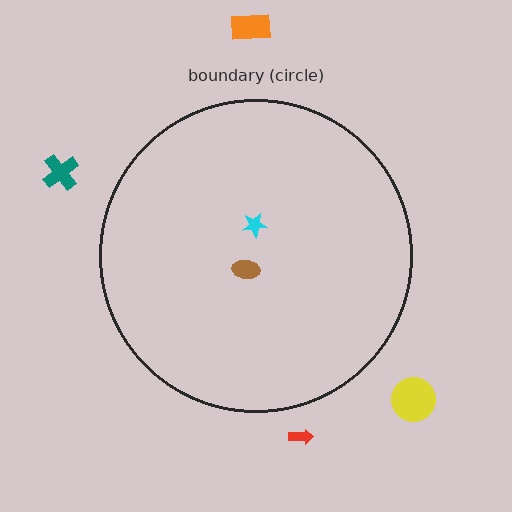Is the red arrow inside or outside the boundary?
Outside.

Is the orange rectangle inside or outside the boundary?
Outside.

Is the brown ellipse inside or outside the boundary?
Inside.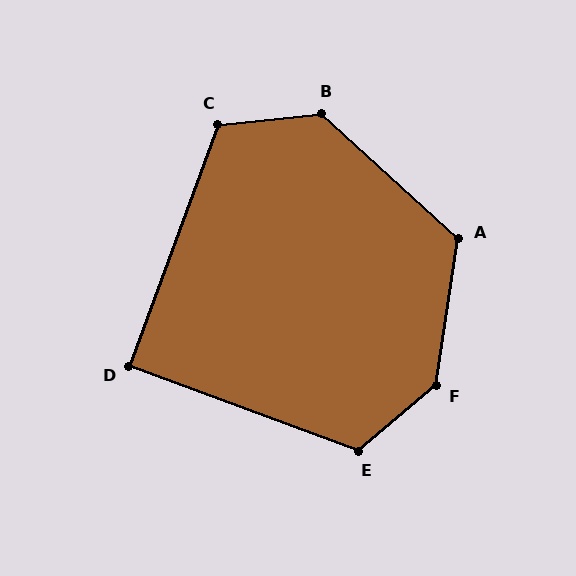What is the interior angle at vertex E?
Approximately 120 degrees (obtuse).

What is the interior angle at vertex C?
Approximately 116 degrees (obtuse).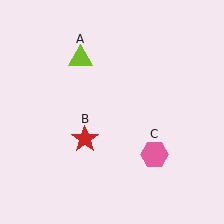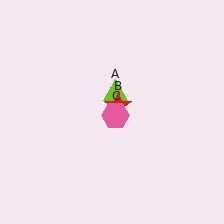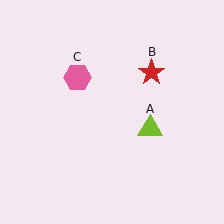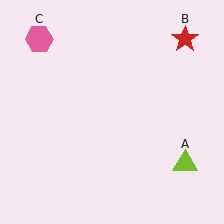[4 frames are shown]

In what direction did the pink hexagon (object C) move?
The pink hexagon (object C) moved up and to the left.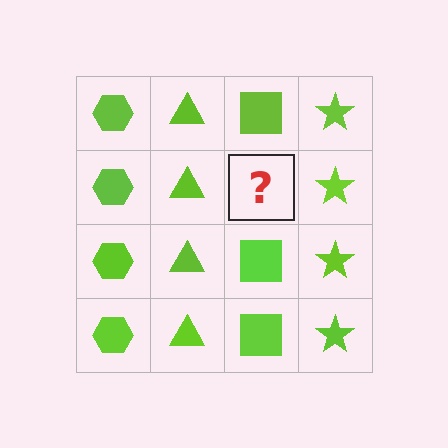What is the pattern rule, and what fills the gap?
The rule is that each column has a consistent shape. The gap should be filled with a lime square.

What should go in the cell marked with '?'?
The missing cell should contain a lime square.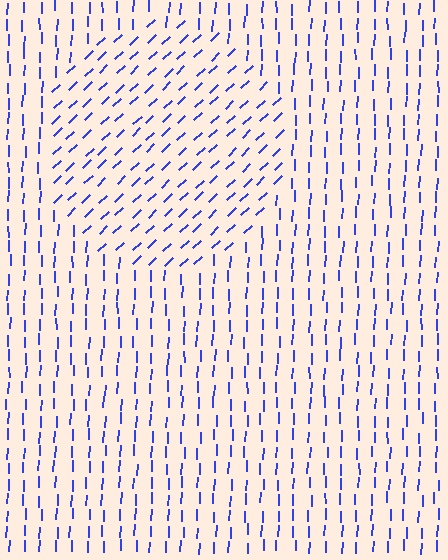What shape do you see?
I see a circle.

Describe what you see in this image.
The image is filled with small blue line segments. A circle region in the image has lines oriented differently from the surrounding lines, creating a visible texture boundary.